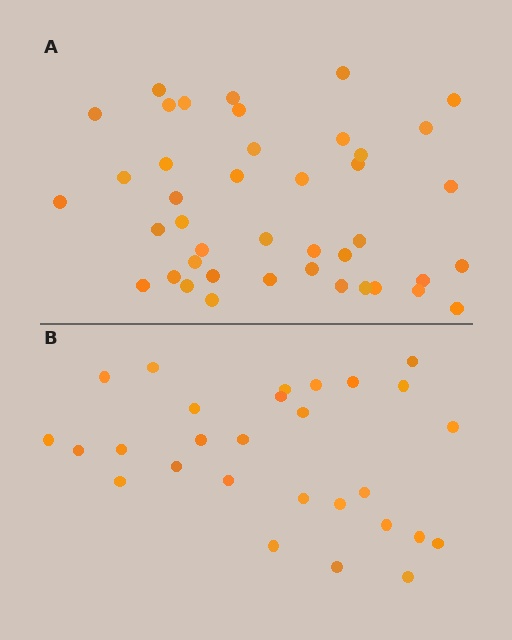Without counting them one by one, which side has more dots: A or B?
Region A (the top region) has more dots.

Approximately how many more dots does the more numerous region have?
Region A has approximately 15 more dots than region B.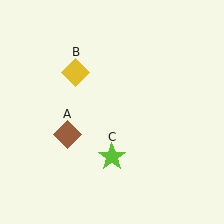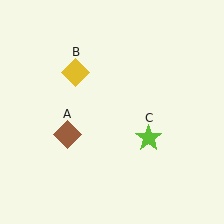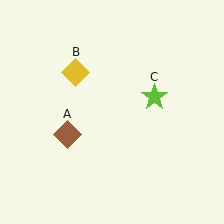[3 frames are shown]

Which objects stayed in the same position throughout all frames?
Brown diamond (object A) and yellow diamond (object B) remained stationary.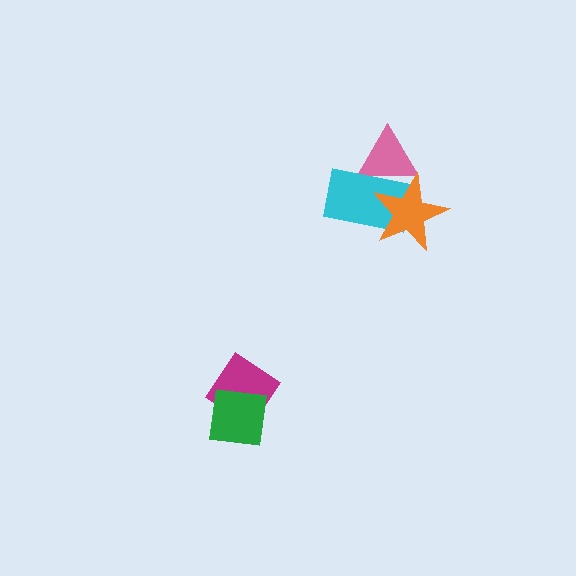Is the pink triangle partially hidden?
Yes, it is partially covered by another shape.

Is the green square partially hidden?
No, no other shape covers it.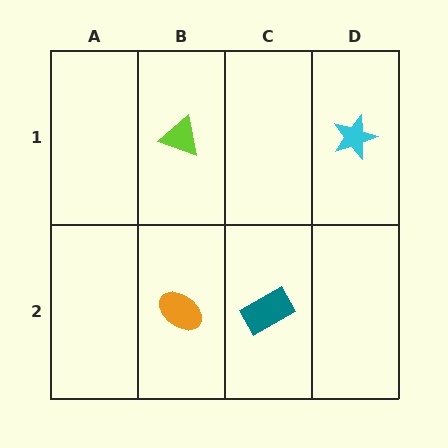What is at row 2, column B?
An orange ellipse.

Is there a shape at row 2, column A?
No, that cell is empty.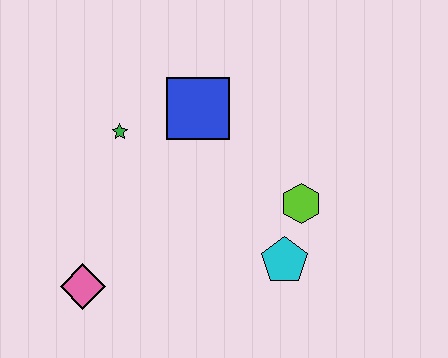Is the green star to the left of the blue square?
Yes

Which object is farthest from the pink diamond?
The lime hexagon is farthest from the pink diamond.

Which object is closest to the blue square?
The green star is closest to the blue square.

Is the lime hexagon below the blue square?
Yes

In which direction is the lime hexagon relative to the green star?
The lime hexagon is to the right of the green star.